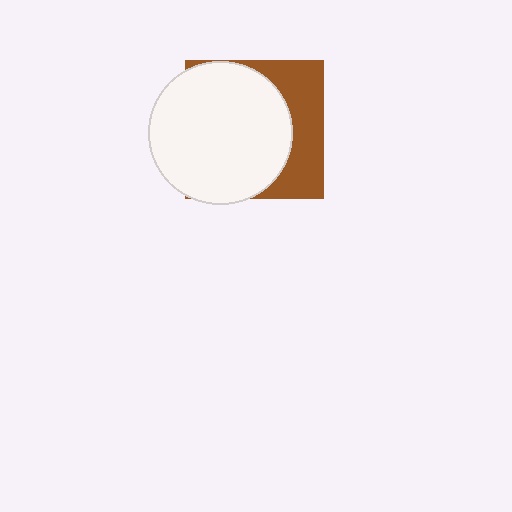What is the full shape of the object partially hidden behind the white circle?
The partially hidden object is a brown square.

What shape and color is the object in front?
The object in front is a white circle.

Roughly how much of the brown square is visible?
A small part of it is visible (roughly 34%).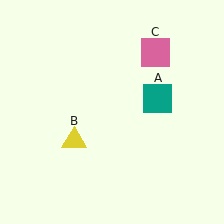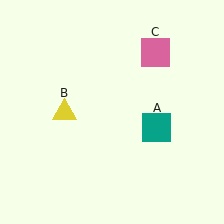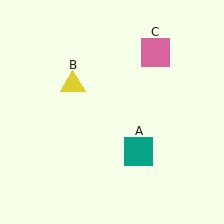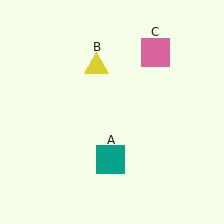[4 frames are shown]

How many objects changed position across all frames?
2 objects changed position: teal square (object A), yellow triangle (object B).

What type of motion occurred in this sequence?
The teal square (object A), yellow triangle (object B) rotated clockwise around the center of the scene.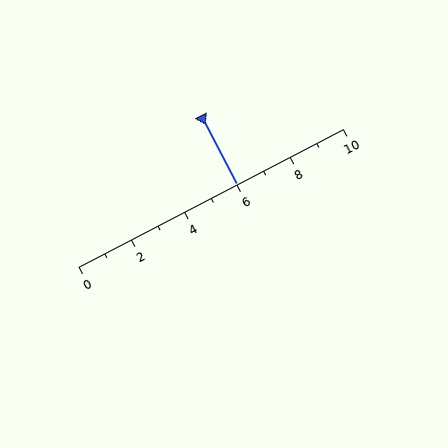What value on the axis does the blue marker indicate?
The marker indicates approximately 6.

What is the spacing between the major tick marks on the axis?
The major ticks are spaced 2 apart.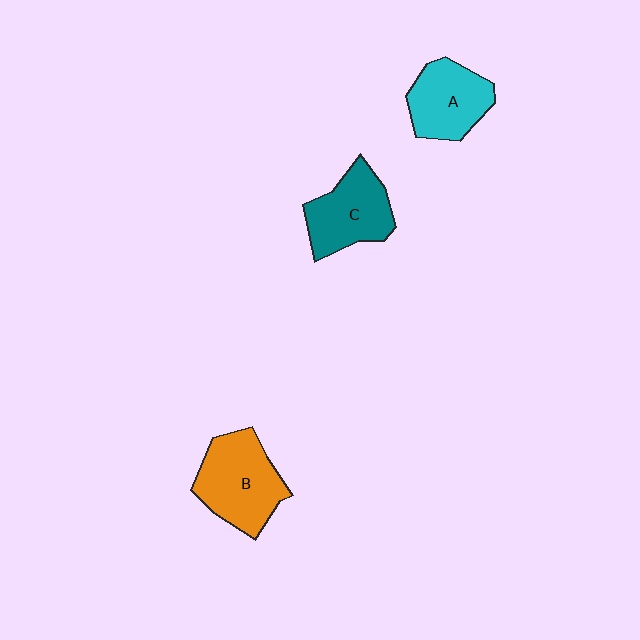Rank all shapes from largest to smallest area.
From largest to smallest: B (orange), C (teal), A (cyan).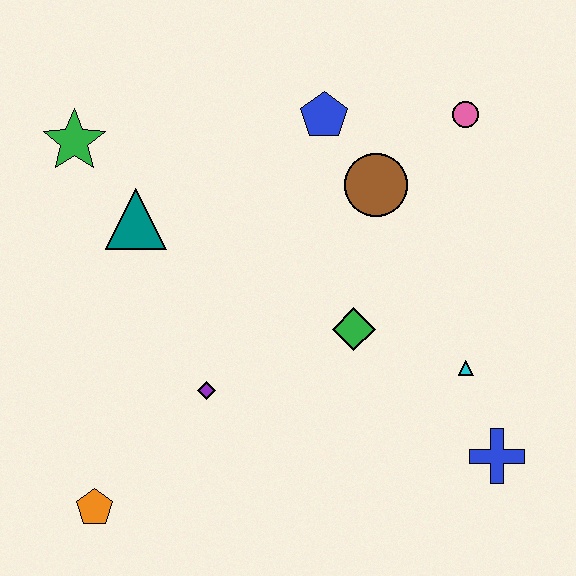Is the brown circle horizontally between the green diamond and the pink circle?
Yes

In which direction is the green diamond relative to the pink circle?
The green diamond is below the pink circle.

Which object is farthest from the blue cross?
The green star is farthest from the blue cross.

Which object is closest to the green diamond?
The cyan triangle is closest to the green diamond.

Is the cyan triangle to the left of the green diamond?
No